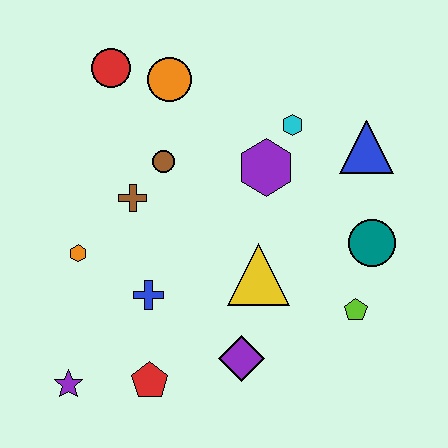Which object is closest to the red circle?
The orange circle is closest to the red circle.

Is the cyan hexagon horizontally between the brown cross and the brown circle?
No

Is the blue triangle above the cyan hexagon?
No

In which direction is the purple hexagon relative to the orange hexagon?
The purple hexagon is to the right of the orange hexagon.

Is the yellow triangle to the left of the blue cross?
No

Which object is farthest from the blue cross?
The blue triangle is farthest from the blue cross.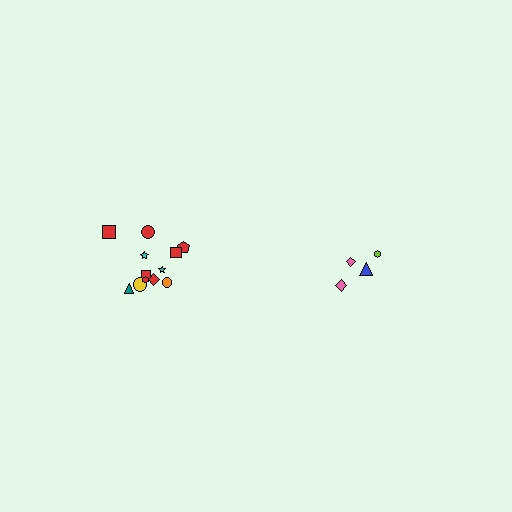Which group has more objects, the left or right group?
The left group.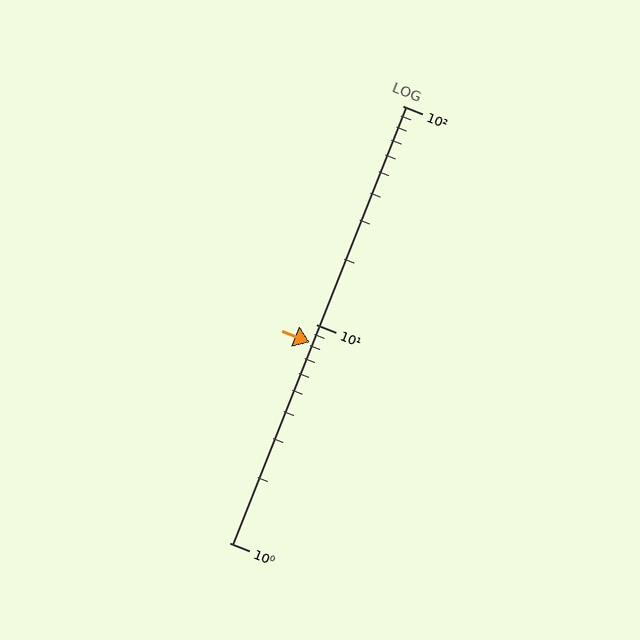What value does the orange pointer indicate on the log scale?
The pointer indicates approximately 8.3.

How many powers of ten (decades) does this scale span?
The scale spans 2 decades, from 1 to 100.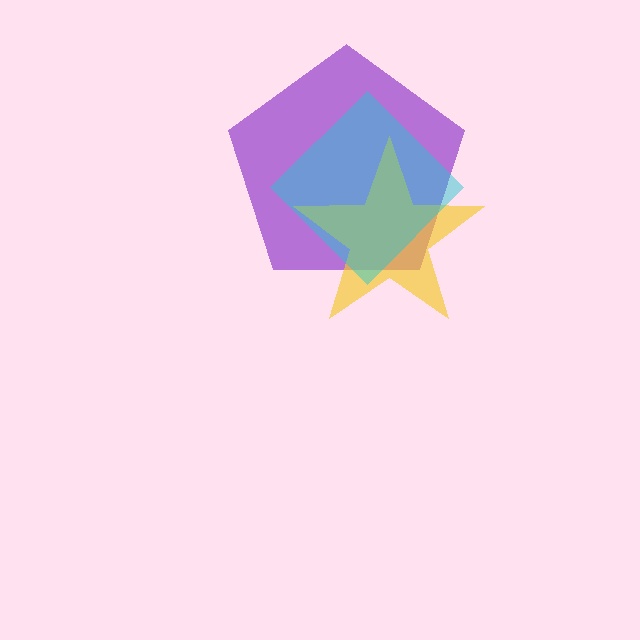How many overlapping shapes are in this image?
There are 3 overlapping shapes in the image.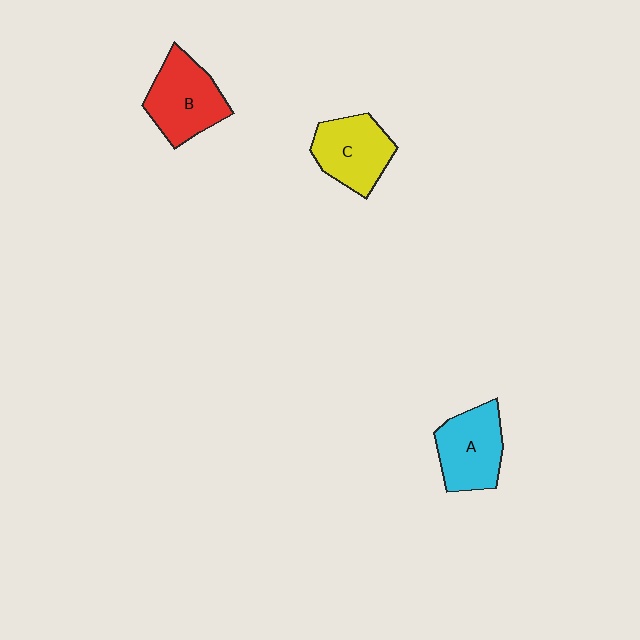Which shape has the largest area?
Shape B (red).